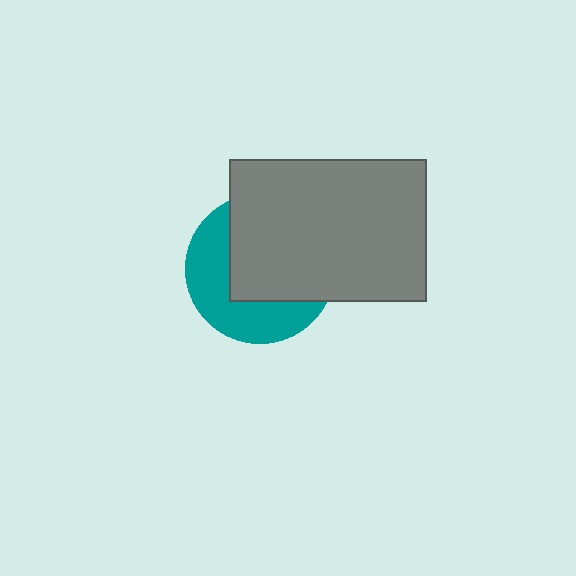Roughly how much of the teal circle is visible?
A small part of it is visible (roughly 43%).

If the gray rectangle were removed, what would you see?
You would see the complete teal circle.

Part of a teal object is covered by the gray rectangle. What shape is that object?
It is a circle.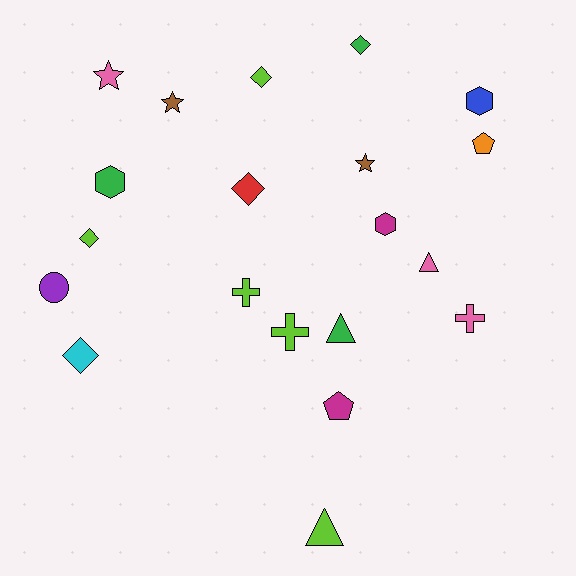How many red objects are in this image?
There is 1 red object.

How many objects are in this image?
There are 20 objects.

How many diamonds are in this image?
There are 5 diamonds.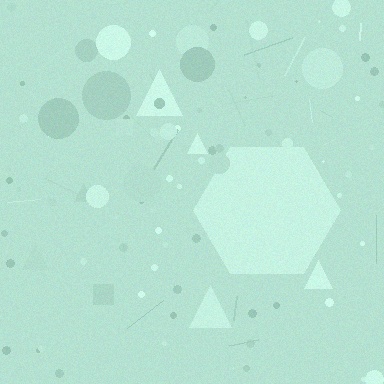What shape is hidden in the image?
A hexagon is hidden in the image.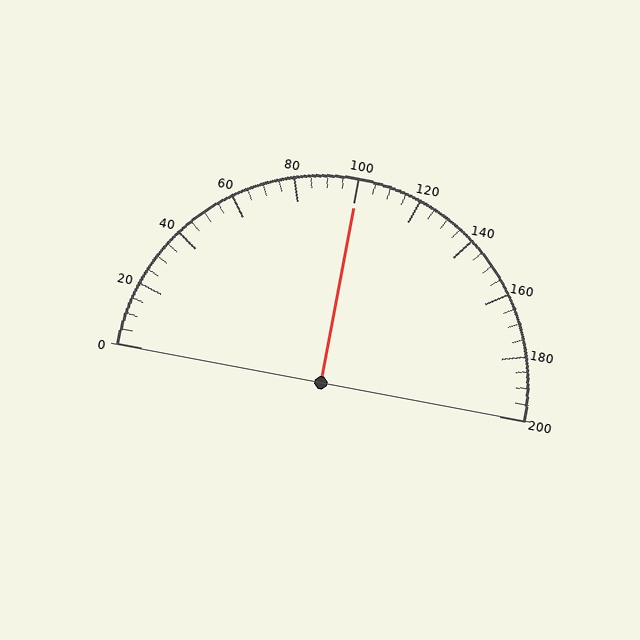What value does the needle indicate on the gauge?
The needle indicates approximately 100.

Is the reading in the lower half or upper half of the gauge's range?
The reading is in the upper half of the range (0 to 200).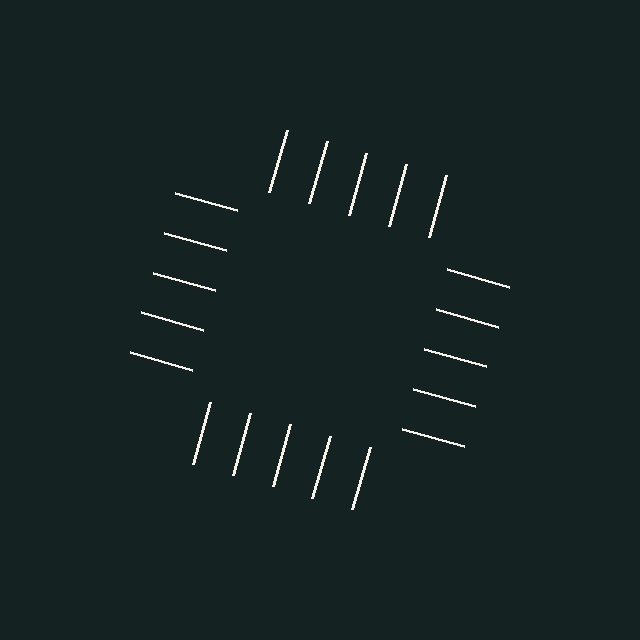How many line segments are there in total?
20 — 5 along each of the 4 edges.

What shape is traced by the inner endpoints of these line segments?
An illusory square — the line segments terminate on its edges but no continuous stroke is drawn.